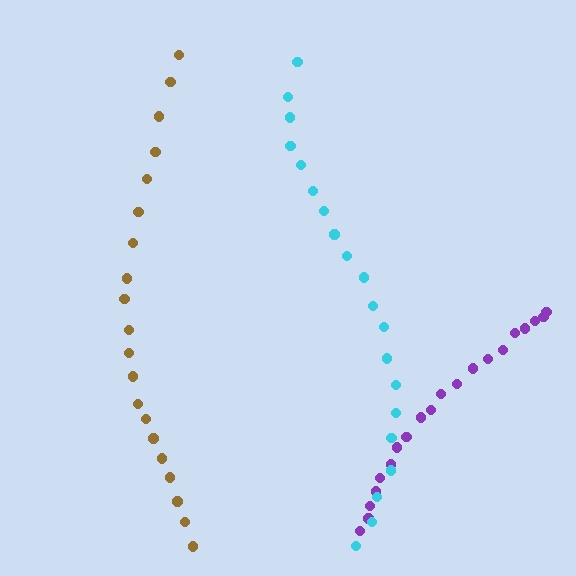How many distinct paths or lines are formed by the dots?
There are 3 distinct paths.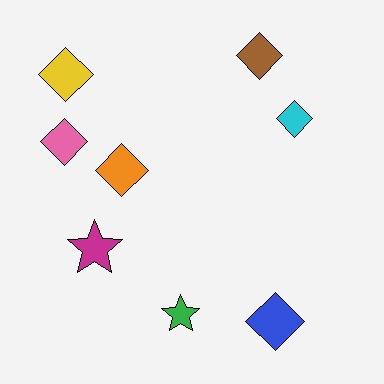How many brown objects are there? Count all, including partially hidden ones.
There is 1 brown object.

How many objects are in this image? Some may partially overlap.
There are 8 objects.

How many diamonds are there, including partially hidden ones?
There are 6 diamonds.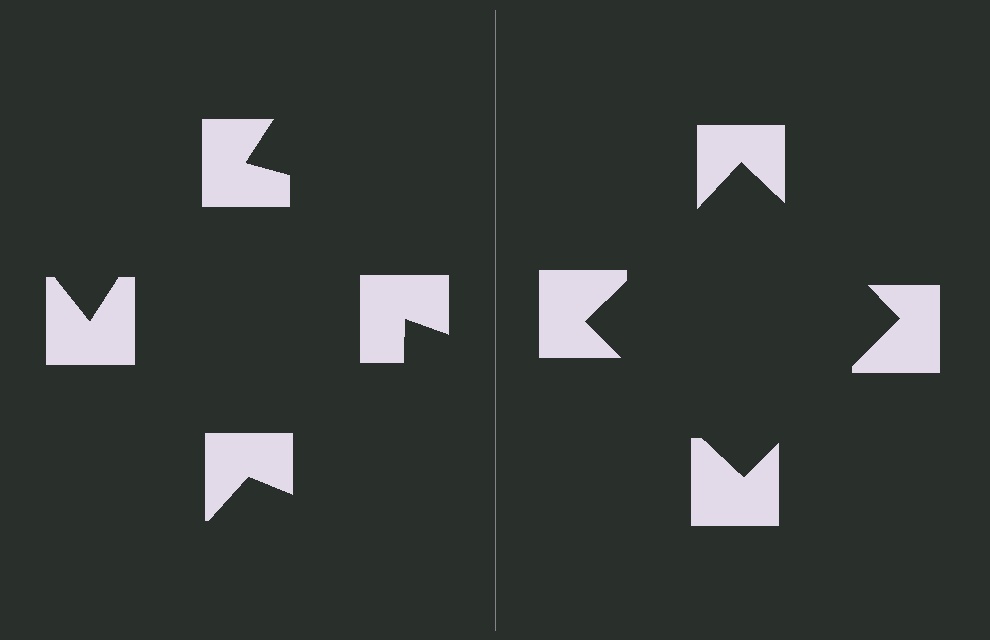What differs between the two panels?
The notched squares are positioned identically on both sides; only the wedge orientations differ. On the right they align to a square; on the left they are misaligned.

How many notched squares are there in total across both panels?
8 — 4 on each side.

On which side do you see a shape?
An illusory square appears on the right side. On the left side the wedge cuts are rotated, so no coherent shape forms.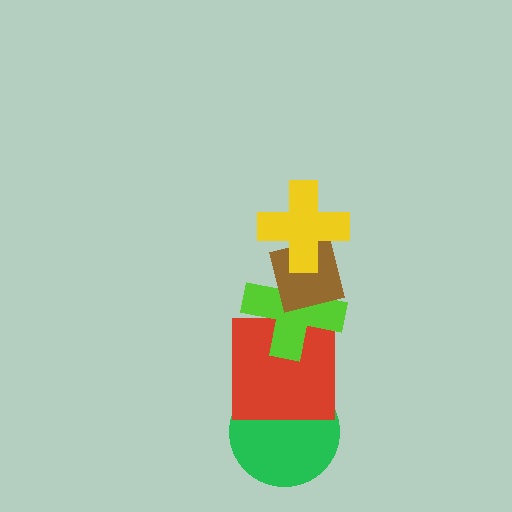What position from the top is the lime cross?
The lime cross is 3rd from the top.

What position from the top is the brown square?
The brown square is 2nd from the top.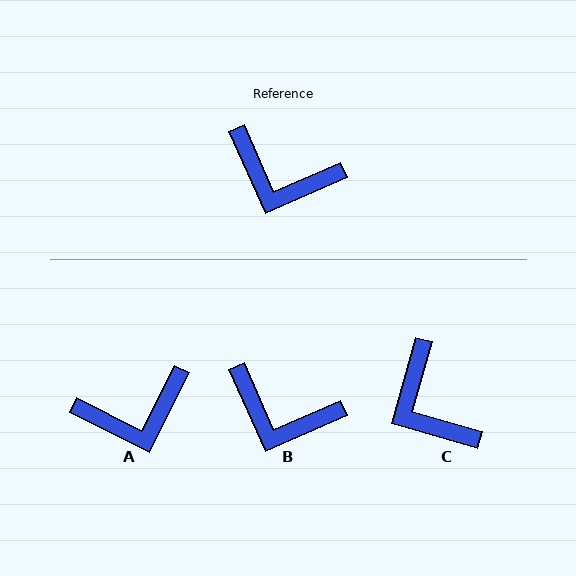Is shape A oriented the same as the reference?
No, it is off by about 40 degrees.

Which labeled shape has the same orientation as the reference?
B.